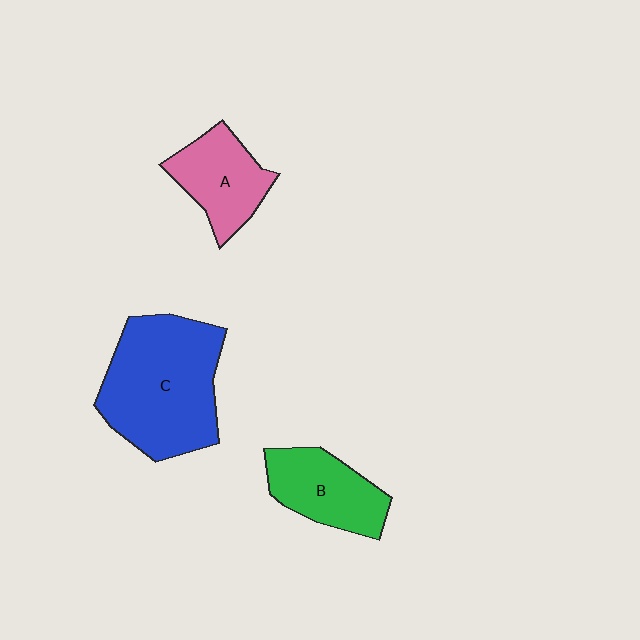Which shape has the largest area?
Shape C (blue).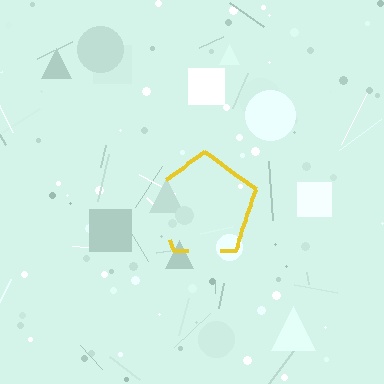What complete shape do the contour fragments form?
The contour fragments form a pentagon.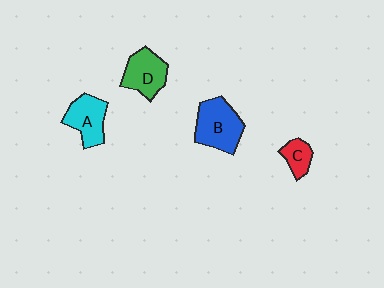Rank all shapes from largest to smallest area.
From largest to smallest: B (blue), D (green), A (cyan), C (red).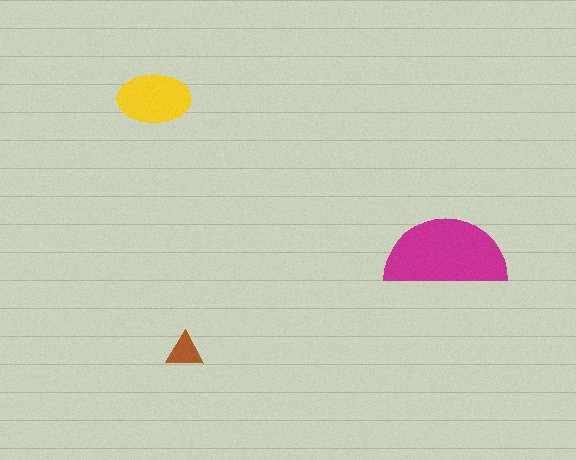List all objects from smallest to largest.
The brown triangle, the yellow ellipse, the magenta semicircle.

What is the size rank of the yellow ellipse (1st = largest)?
2nd.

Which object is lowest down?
The brown triangle is bottommost.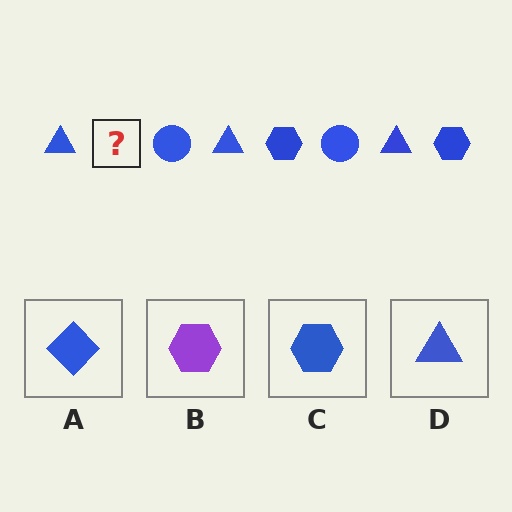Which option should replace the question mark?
Option C.